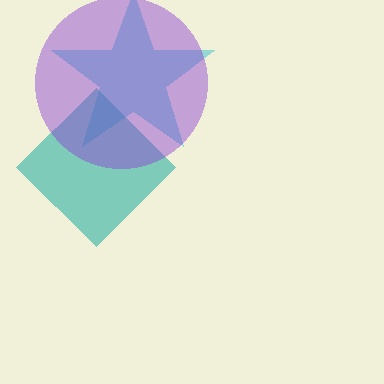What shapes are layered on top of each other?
The layered shapes are: a cyan star, a teal diamond, a purple circle.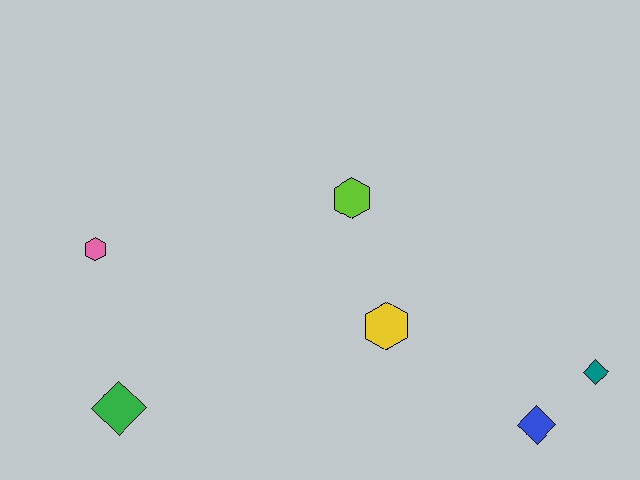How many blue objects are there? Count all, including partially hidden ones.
There is 1 blue object.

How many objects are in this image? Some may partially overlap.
There are 6 objects.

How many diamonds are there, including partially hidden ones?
There are 3 diamonds.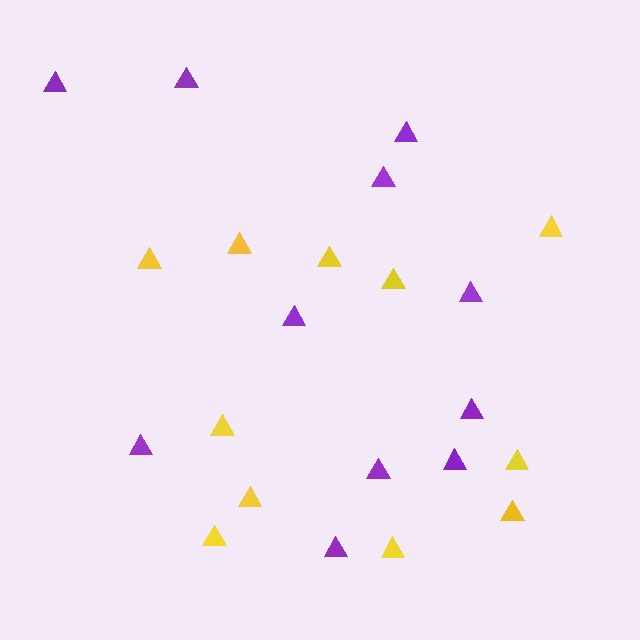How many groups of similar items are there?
There are 2 groups: one group of yellow triangles (11) and one group of purple triangles (11).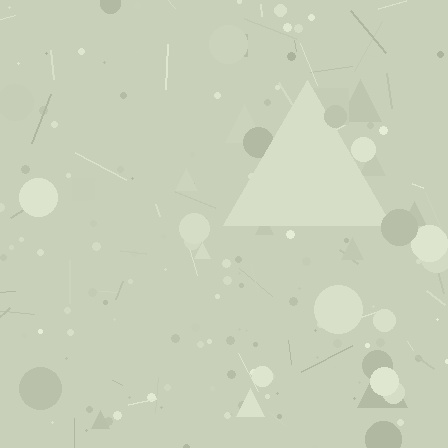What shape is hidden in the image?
A triangle is hidden in the image.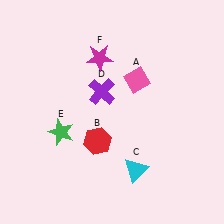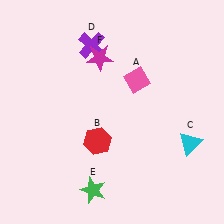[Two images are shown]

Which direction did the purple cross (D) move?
The purple cross (D) moved up.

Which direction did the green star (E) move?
The green star (E) moved down.